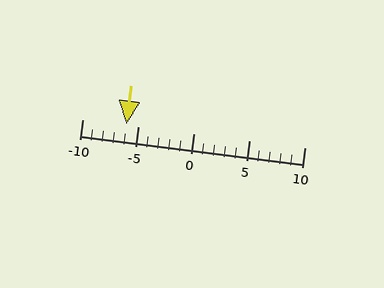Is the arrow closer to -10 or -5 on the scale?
The arrow is closer to -5.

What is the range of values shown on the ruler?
The ruler shows values from -10 to 10.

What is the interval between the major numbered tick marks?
The major tick marks are spaced 5 units apart.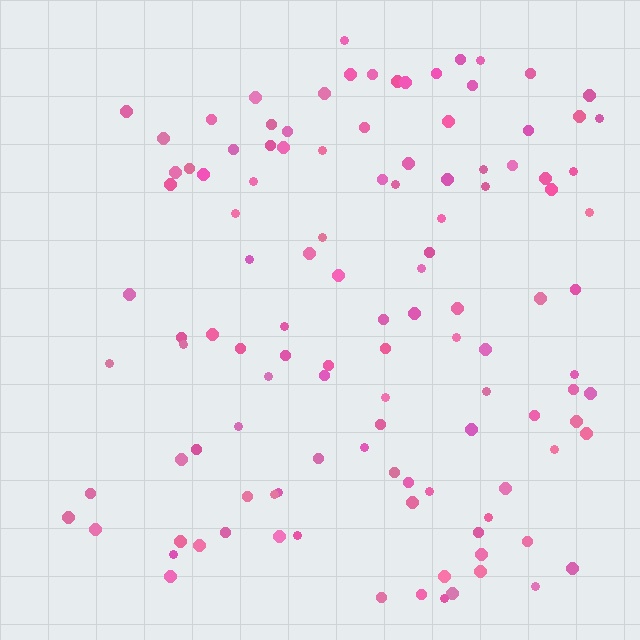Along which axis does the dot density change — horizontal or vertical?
Horizontal.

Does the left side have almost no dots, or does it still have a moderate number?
Still a moderate number, just noticeably fewer than the right.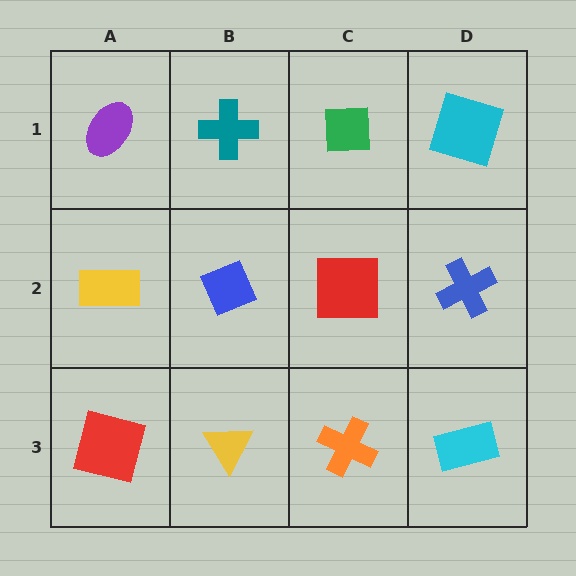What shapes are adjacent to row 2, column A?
A purple ellipse (row 1, column A), a red square (row 3, column A), a blue diamond (row 2, column B).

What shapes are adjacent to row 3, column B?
A blue diamond (row 2, column B), a red square (row 3, column A), an orange cross (row 3, column C).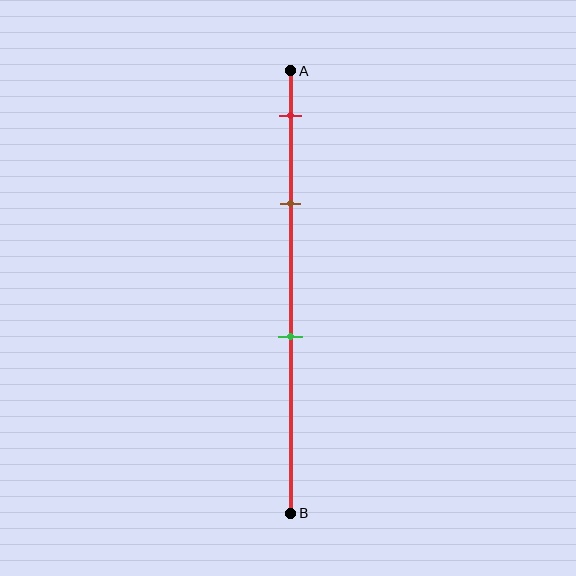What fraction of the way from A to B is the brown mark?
The brown mark is approximately 30% (0.3) of the way from A to B.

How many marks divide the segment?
There are 3 marks dividing the segment.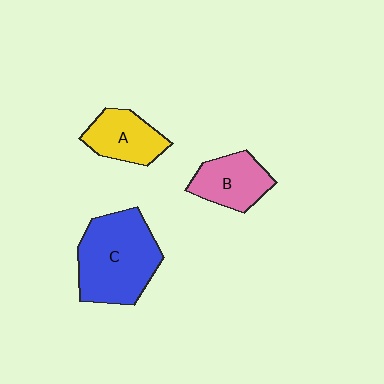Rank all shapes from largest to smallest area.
From largest to smallest: C (blue), B (pink), A (yellow).